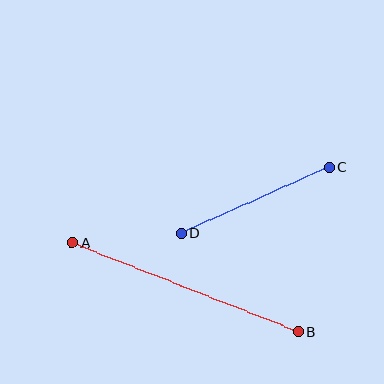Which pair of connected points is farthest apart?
Points A and B are farthest apart.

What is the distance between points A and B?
The distance is approximately 243 pixels.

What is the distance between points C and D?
The distance is approximately 162 pixels.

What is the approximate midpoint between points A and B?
The midpoint is at approximately (186, 287) pixels.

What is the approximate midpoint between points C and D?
The midpoint is at approximately (255, 200) pixels.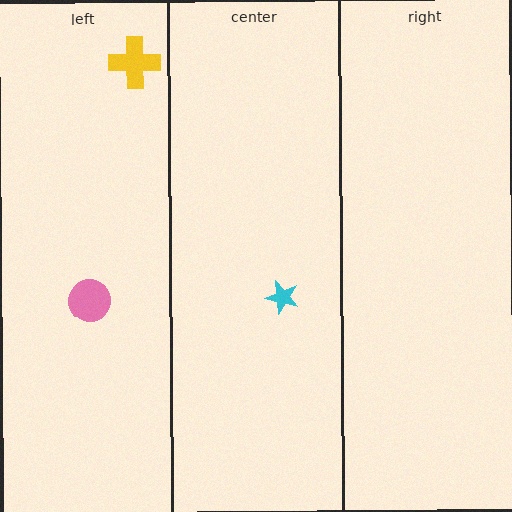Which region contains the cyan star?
The center region.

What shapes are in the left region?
The pink circle, the yellow cross.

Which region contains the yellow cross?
The left region.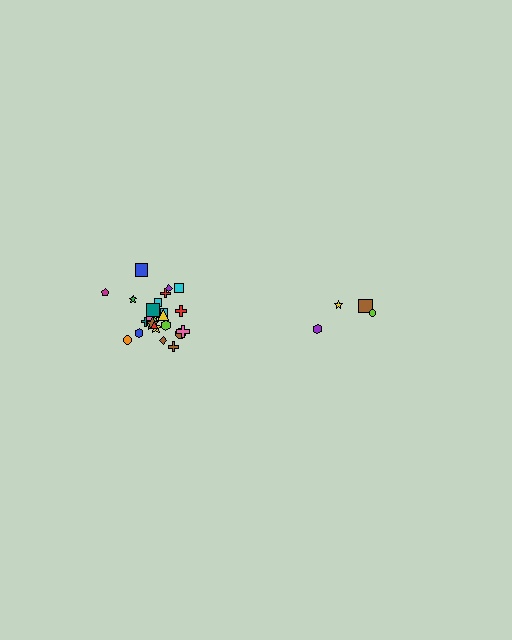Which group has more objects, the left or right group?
The left group.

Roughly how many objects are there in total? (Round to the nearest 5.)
Roughly 30 objects in total.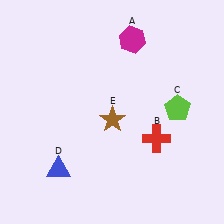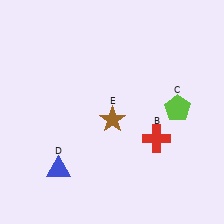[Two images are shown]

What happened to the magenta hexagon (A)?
The magenta hexagon (A) was removed in Image 2. It was in the top-right area of Image 1.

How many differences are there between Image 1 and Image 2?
There is 1 difference between the two images.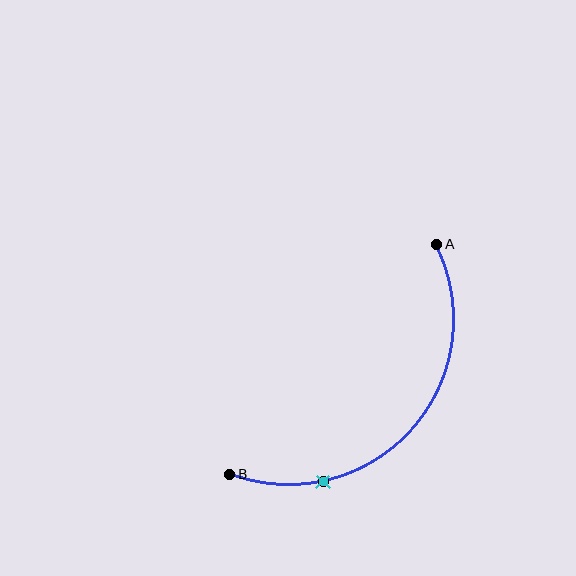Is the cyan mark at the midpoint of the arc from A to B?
No. The cyan mark lies on the arc but is closer to endpoint B. The arc midpoint would be at the point on the curve equidistant along the arc from both A and B.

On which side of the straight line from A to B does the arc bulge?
The arc bulges below and to the right of the straight line connecting A and B.